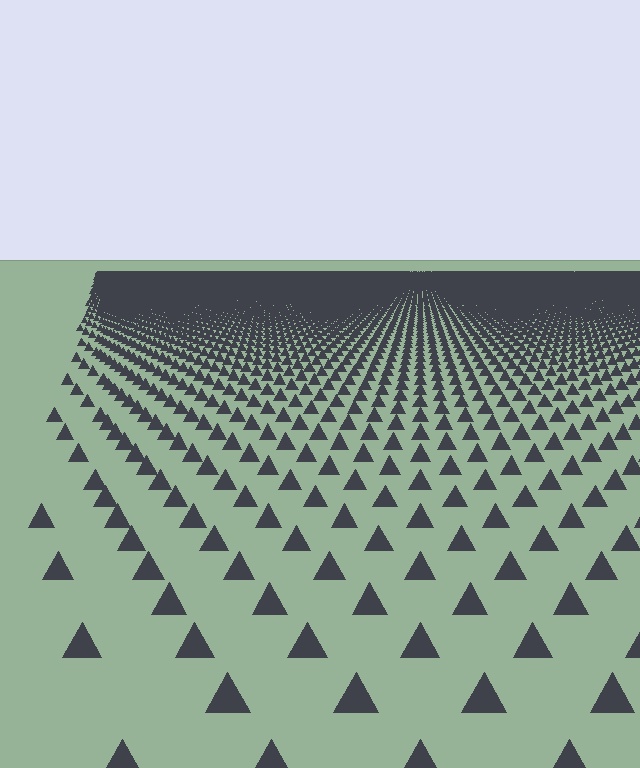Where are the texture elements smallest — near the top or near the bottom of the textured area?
Near the top.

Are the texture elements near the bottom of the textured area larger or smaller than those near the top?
Larger. Near the bottom, elements are closer to the viewer and appear at a bigger on-screen size.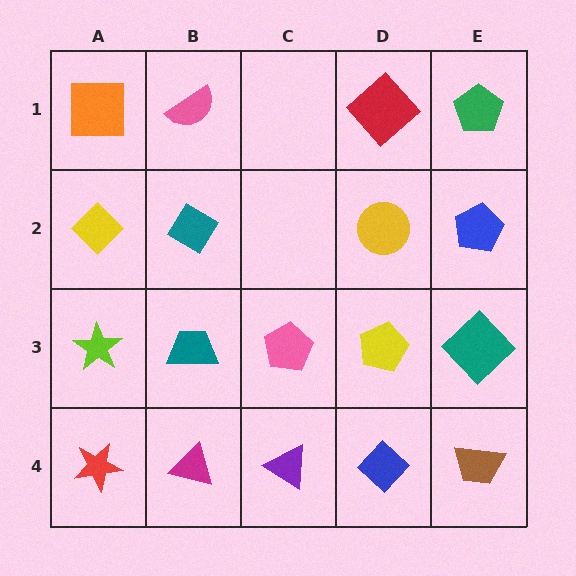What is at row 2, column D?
A yellow circle.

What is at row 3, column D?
A yellow pentagon.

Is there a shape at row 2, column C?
No, that cell is empty.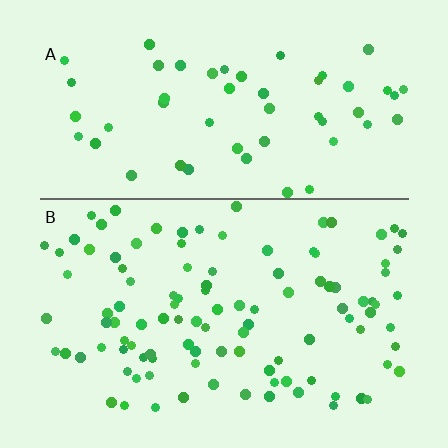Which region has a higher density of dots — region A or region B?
B (the bottom).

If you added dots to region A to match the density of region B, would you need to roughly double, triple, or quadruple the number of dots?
Approximately double.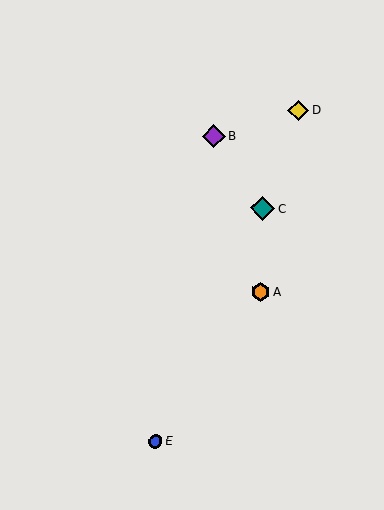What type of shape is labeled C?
Shape C is a teal diamond.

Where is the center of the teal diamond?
The center of the teal diamond is at (263, 208).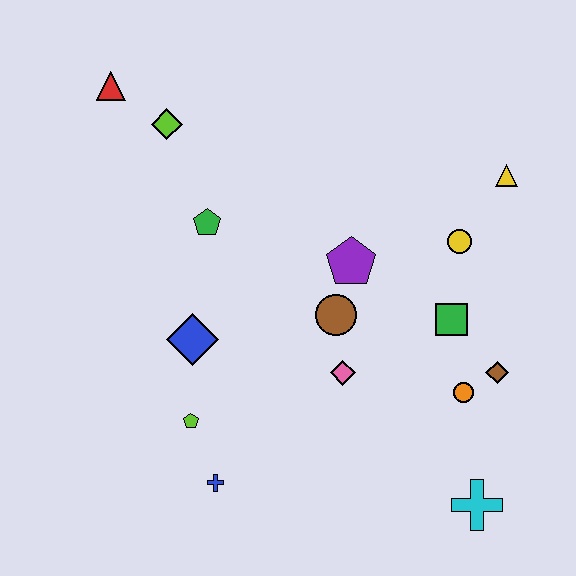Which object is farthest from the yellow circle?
The red triangle is farthest from the yellow circle.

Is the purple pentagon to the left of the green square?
Yes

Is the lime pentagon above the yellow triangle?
No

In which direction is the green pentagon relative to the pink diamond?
The green pentagon is above the pink diamond.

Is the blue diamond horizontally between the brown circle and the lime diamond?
Yes